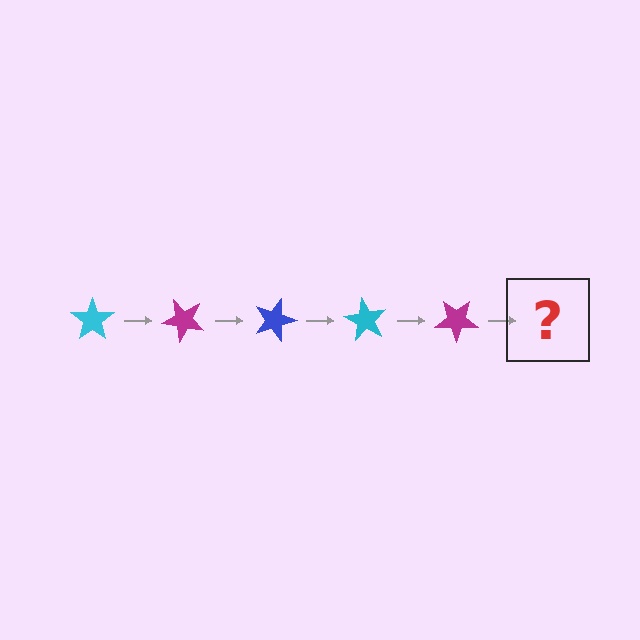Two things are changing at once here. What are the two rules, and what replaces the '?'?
The two rules are that it rotates 45 degrees each step and the color cycles through cyan, magenta, and blue. The '?' should be a blue star, rotated 225 degrees from the start.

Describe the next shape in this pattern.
It should be a blue star, rotated 225 degrees from the start.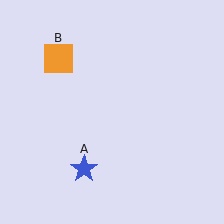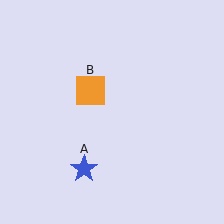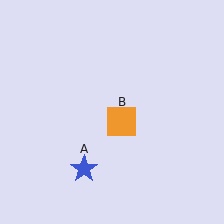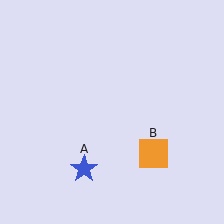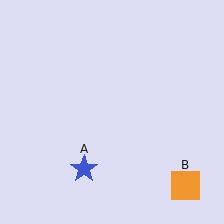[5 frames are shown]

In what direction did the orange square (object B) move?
The orange square (object B) moved down and to the right.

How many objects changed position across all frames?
1 object changed position: orange square (object B).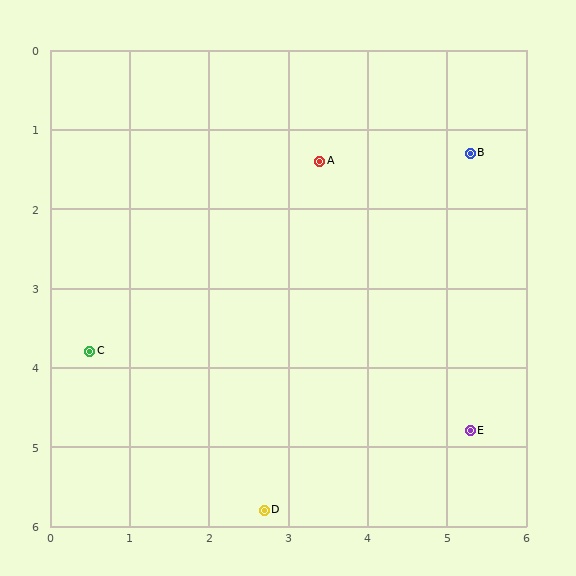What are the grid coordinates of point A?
Point A is at approximately (3.4, 1.4).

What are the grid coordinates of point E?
Point E is at approximately (5.3, 4.8).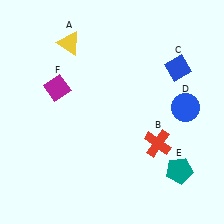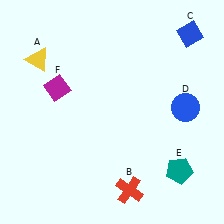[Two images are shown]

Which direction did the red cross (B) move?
The red cross (B) moved down.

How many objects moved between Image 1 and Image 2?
3 objects moved between the two images.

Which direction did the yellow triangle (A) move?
The yellow triangle (A) moved left.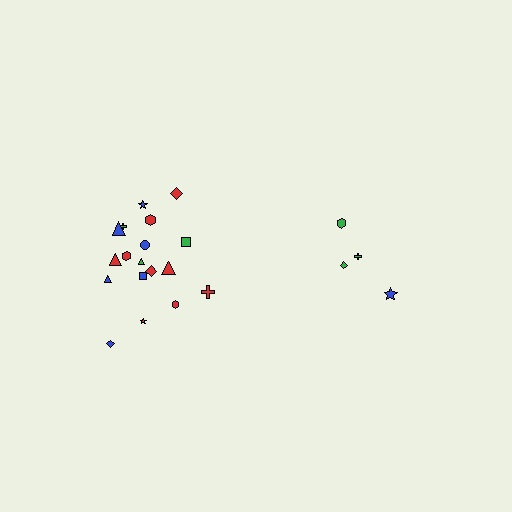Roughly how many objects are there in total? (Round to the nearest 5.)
Roughly 20 objects in total.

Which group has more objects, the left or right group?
The left group.